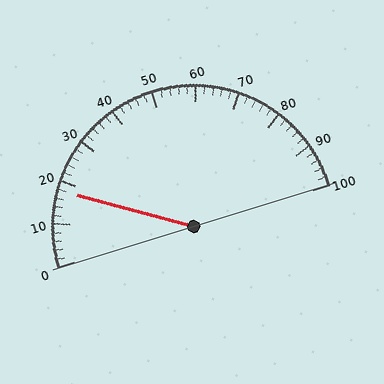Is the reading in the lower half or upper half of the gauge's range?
The reading is in the lower half of the range (0 to 100).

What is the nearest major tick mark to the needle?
The nearest major tick mark is 20.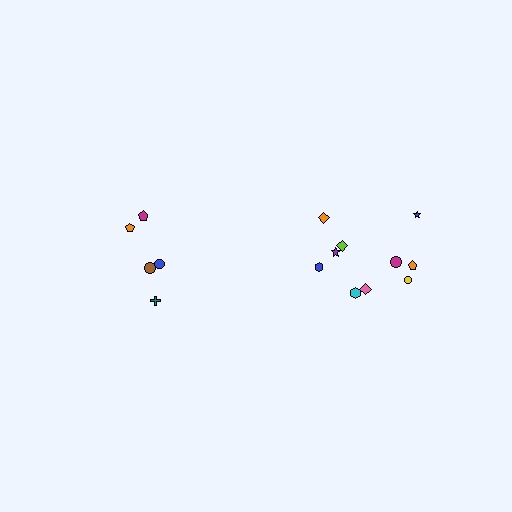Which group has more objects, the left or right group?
The right group.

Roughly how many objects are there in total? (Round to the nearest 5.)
Roughly 15 objects in total.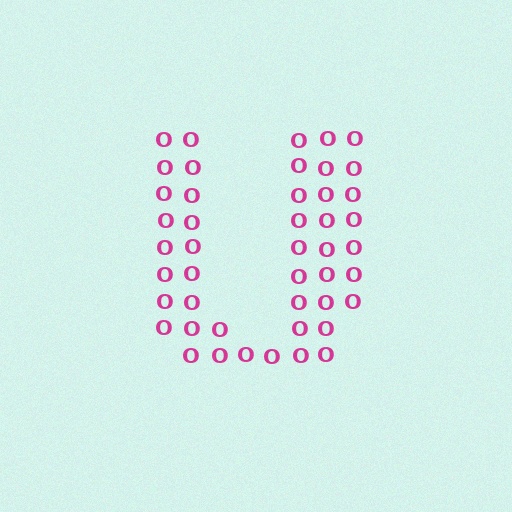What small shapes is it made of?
It is made of small letter O's.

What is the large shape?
The large shape is the letter U.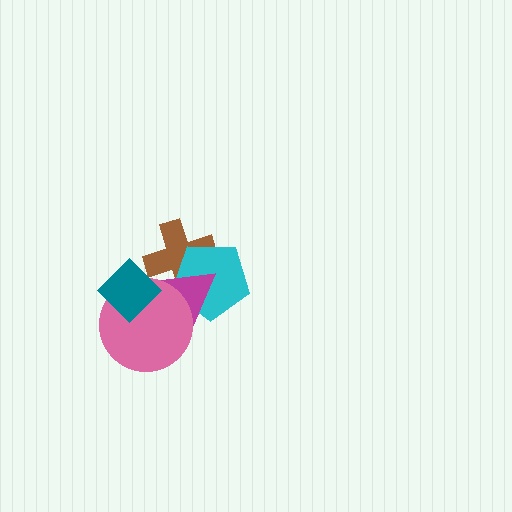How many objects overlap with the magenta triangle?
4 objects overlap with the magenta triangle.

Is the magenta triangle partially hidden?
Yes, it is partially covered by another shape.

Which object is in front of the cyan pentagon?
The magenta triangle is in front of the cyan pentagon.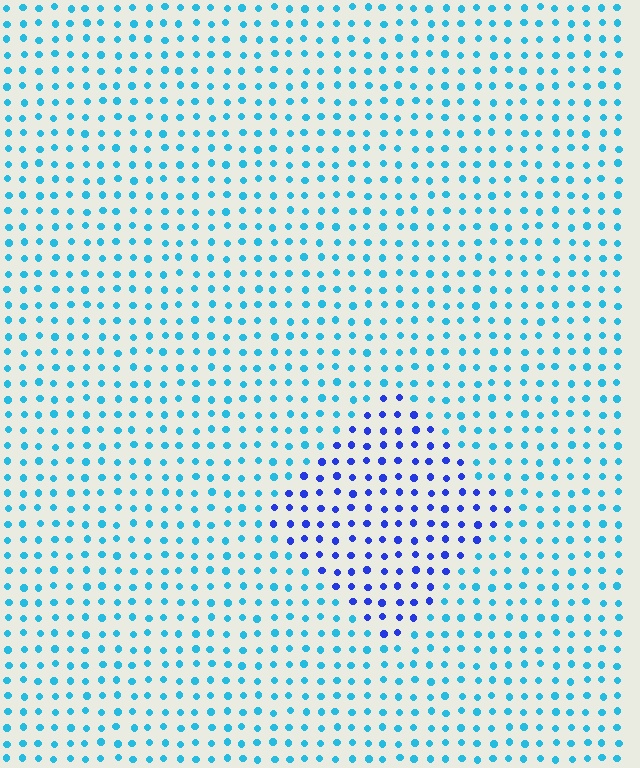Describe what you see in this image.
The image is filled with small cyan elements in a uniform arrangement. A diamond-shaped region is visible where the elements are tinted to a slightly different hue, forming a subtle color boundary.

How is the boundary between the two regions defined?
The boundary is defined purely by a slight shift in hue (about 43 degrees). Spacing, size, and orientation are identical on both sides.